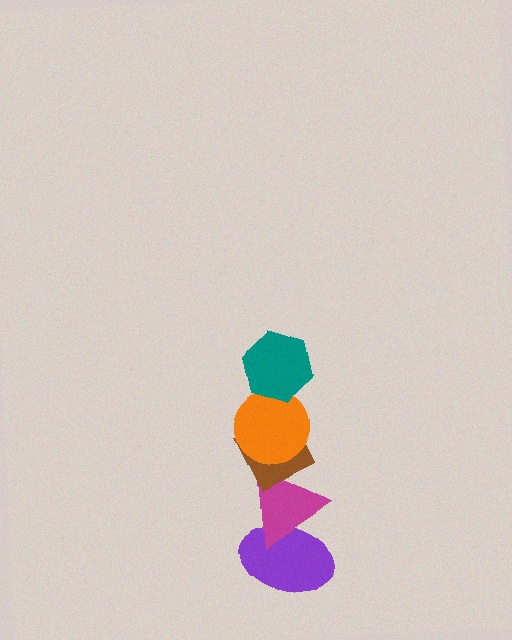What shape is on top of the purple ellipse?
The magenta triangle is on top of the purple ellipse.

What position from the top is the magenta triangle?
The magenta triangle is 4th from the top.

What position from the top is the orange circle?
The orange circle is 2nd from the top.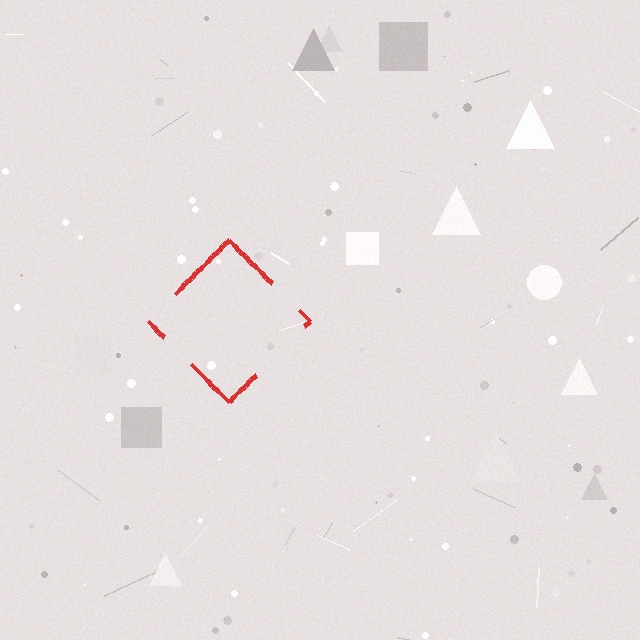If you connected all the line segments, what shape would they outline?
They would outline a diamond.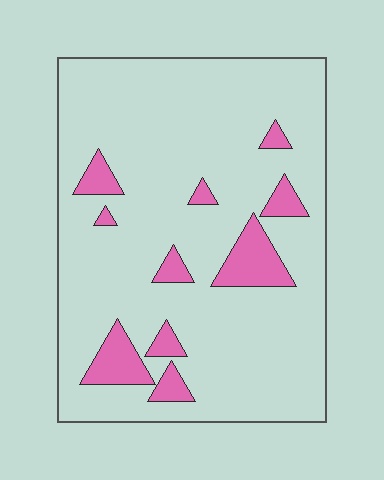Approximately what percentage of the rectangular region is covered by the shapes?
Approximately 15%.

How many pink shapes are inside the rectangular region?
10.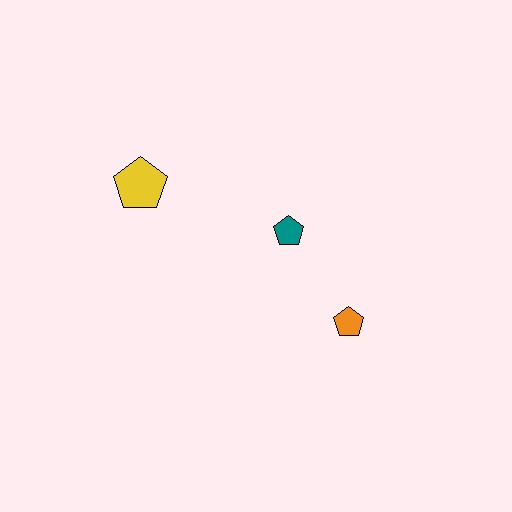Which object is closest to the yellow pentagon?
The teal pentagon is closest to the yellow pentagon.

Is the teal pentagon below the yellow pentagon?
Yes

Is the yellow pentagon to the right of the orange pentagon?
No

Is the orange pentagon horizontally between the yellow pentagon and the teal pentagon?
No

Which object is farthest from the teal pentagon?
The yellow pentagon is farthest from the teal pentagon.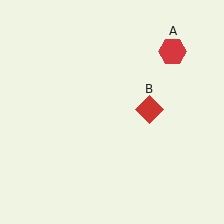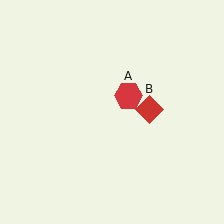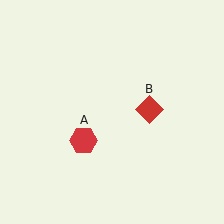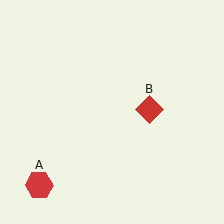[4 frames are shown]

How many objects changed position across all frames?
1 object changed position: red hexagon (object A).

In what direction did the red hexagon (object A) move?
The red hexagon (object A) moved down and to the left.